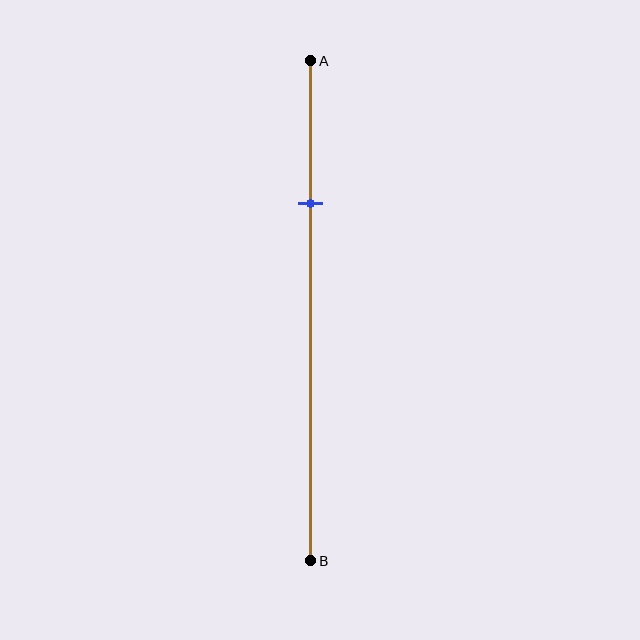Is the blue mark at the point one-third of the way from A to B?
No, the mark is at about 30% from A, not at the 33% one-third point.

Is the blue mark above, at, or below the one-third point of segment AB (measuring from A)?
The blue mark is above the one-third point of segment AB.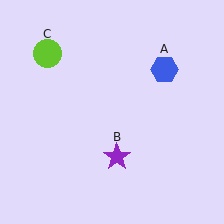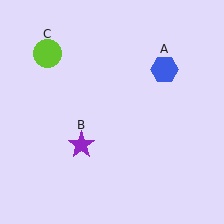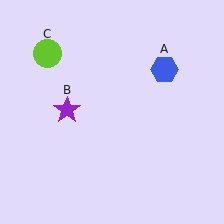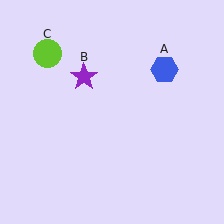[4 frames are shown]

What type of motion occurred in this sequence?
The purple star (object B) rotated clockwise around the center of the scene.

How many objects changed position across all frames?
1 object changed position: purple star (object B).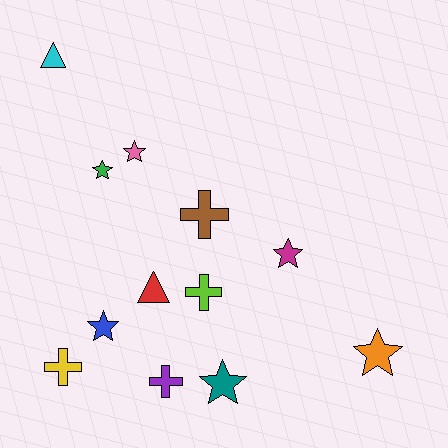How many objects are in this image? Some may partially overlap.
There are 12 objects.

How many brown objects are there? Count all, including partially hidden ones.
There is 1 brown object.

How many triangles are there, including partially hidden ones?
There are 2 triangles.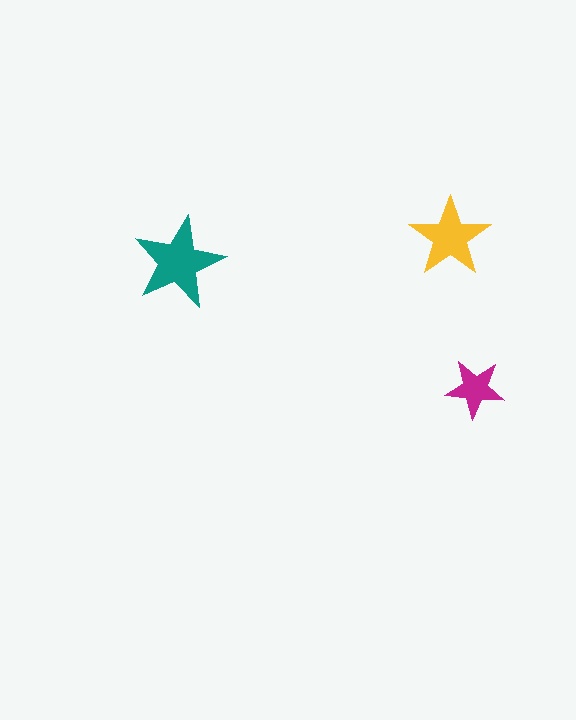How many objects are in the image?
There are 3 objects in the image.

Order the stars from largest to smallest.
the teal one, the yellow one, the magenta one.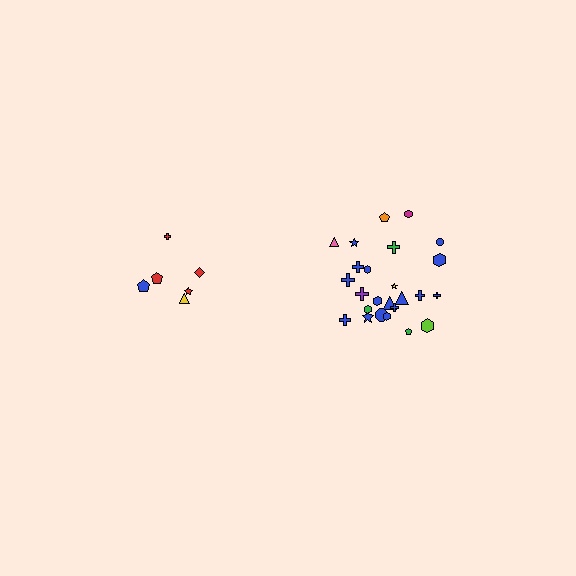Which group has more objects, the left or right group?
The right group.